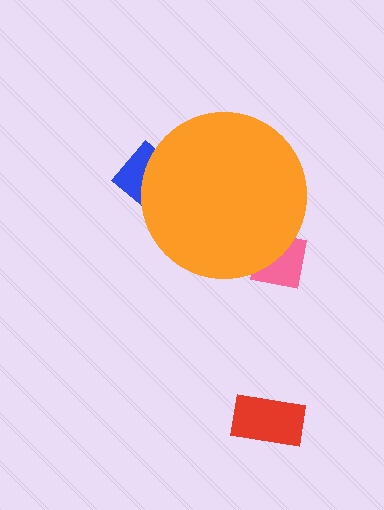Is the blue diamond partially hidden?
Yes, the blue diamond is partially hidden behind the orange circle.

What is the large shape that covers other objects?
An orange circle.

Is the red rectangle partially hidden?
No, the red rectangle is fully visible.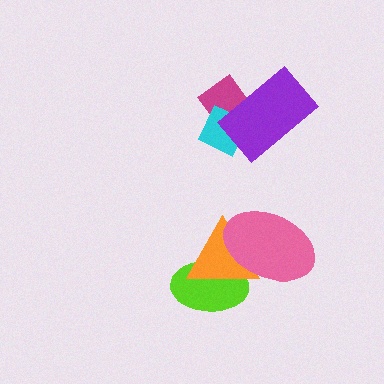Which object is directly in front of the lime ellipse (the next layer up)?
The orange triangle is directly in front of the lime ellipse.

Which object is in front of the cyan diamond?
The purple rectangle is in front of the cyan diamond.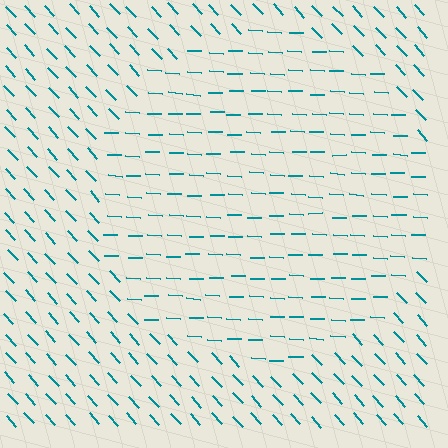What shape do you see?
I see a circle.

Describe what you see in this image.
The image is filled with small teal line segments. A circle region in the image has lines oriented differently from the surrounding lines, creating a visible texture boundary.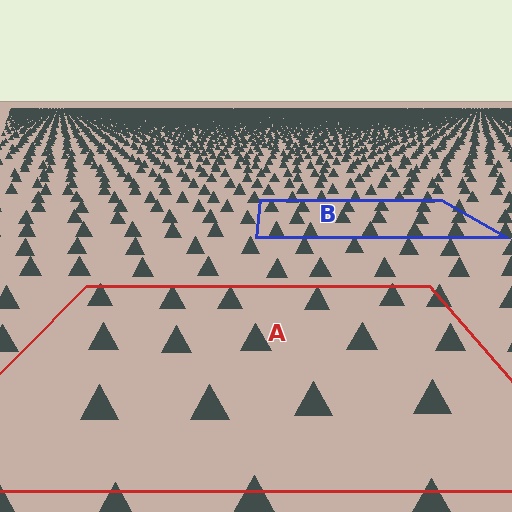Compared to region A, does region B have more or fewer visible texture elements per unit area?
Region B has more texture elements per unit area — they are packed more densely because it is farther away.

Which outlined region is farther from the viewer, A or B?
Region B is farther from the viewer — the texture elements inside it appear smaller and more densely packed.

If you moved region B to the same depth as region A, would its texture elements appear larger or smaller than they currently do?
They would appear larger. At a closer depth, the same texture elements are projected at a bigger on-screen size.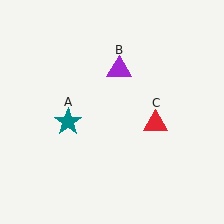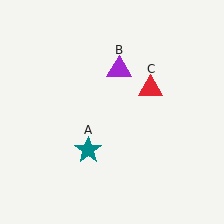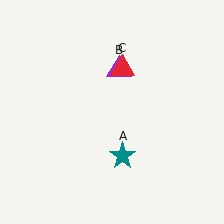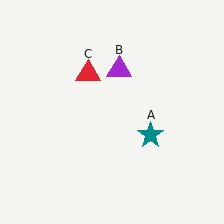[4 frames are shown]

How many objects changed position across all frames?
2 objects changed position: teal star (object A), red triangle (object C).